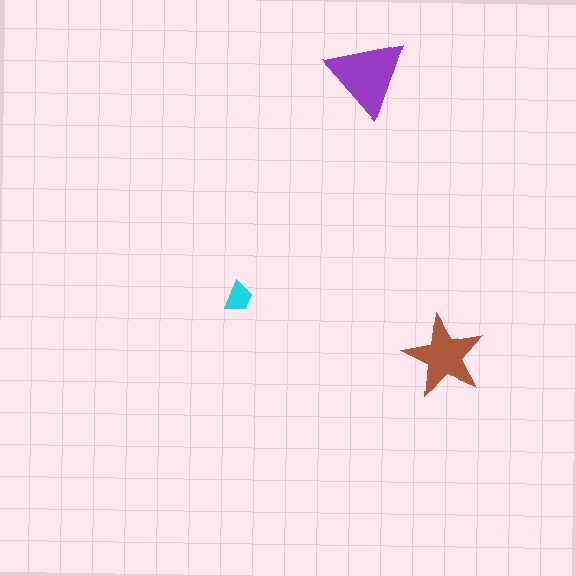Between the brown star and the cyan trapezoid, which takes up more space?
The brown star.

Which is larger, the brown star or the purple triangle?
The purple triangle.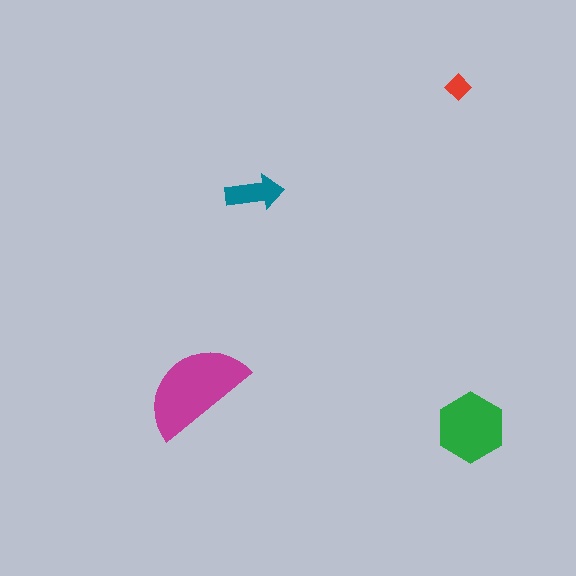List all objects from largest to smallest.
The magenta semicircle, the green hexagon, the teal arrow, the red diamond.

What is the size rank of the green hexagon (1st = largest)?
2nd.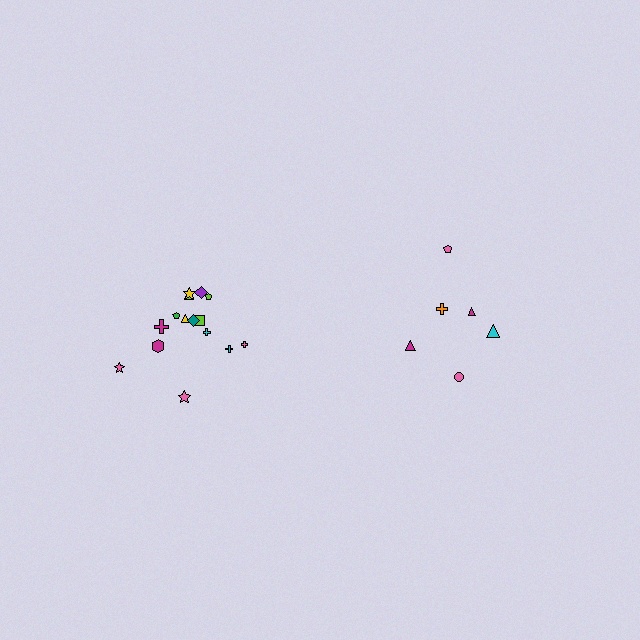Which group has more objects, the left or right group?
The left group.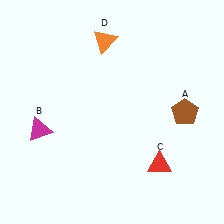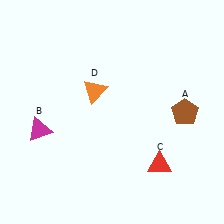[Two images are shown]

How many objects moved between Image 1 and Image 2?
1 object moved between the two images.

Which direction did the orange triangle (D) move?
The orange triangle (D) moved down.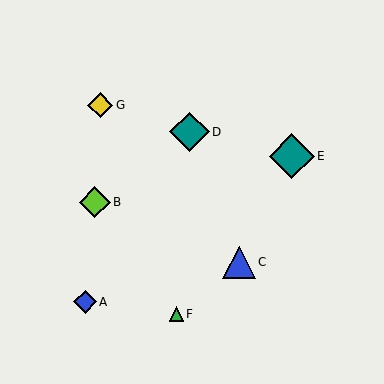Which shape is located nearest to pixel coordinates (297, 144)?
The teal diamond (labeled E) at (292, 156) is nearest to that location.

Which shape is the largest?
The teal diamond (labeled E) is the largest.